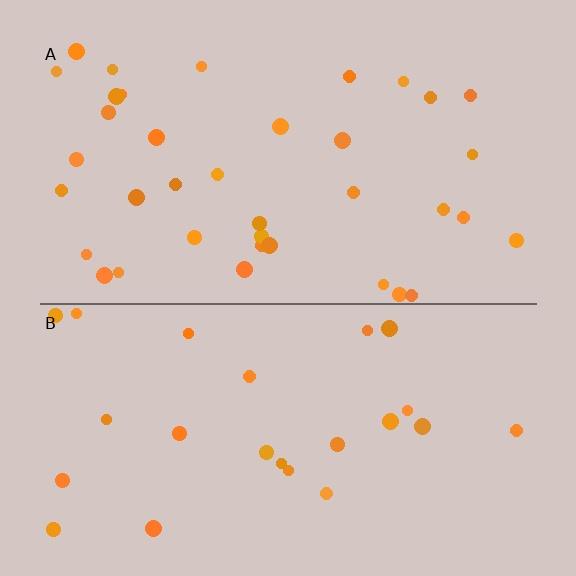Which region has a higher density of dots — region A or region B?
A (the top).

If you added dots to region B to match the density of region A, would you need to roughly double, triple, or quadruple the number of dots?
Approximately double.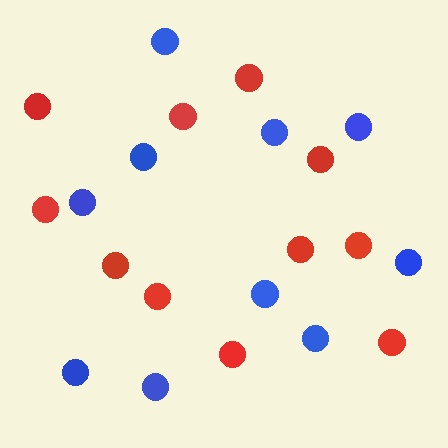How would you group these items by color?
There are 2 groups: one group of red circles (11) and one group of blue circles (10).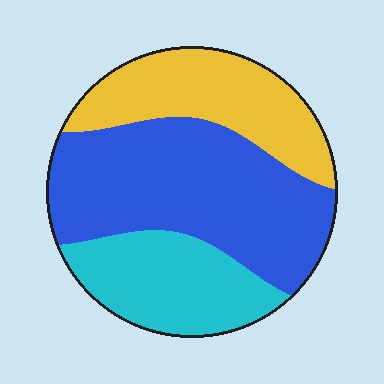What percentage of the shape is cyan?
Cyan covers 25% of the shape.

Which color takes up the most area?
Blue, at roughly 50%.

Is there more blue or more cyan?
Blue.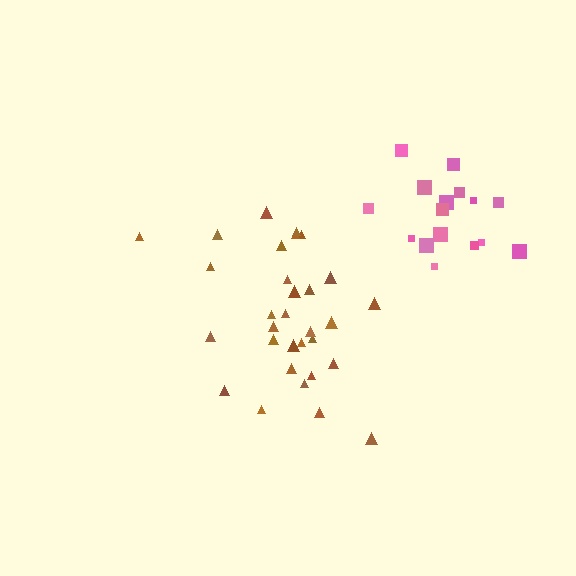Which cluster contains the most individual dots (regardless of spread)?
Brown (31).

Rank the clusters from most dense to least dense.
pink, brown.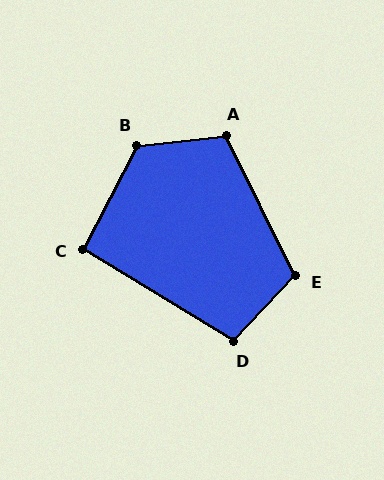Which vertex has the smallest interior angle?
C, at approximately 94 degrees.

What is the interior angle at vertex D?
Approximately 102 degrees (obtuse).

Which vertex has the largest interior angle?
B, at approximately 123 degrees.